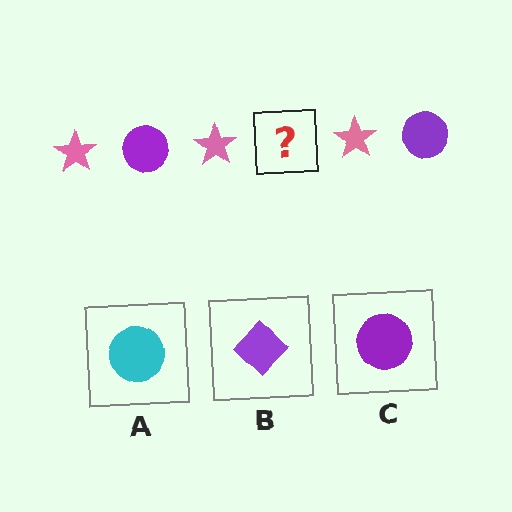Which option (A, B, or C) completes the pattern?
C.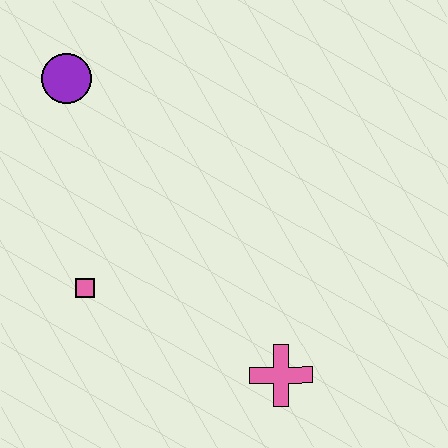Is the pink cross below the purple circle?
Yes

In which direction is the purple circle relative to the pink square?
The purple circle is above the pink square.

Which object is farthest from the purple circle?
The pink cross is farthest from the purple circle.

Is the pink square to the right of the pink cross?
No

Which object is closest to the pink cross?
The pink square is closest to the pink cross.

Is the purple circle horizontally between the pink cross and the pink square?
No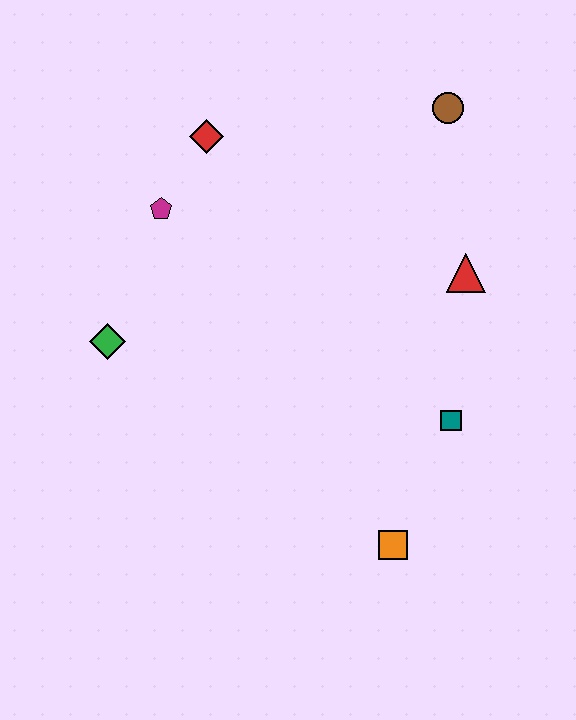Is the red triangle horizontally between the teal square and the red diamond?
No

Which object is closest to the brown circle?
The red triangle is closest to the brown circle.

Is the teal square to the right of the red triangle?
No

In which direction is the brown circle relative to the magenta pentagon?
The brown circle is to the right of the magenta pentagon.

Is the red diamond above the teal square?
Yes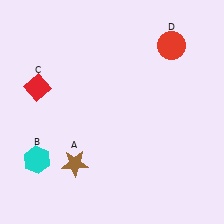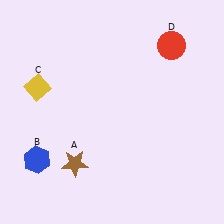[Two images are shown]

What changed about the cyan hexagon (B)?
In Image 1, B is cyan. In Image 2, it changed to blue.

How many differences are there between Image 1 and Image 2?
There are 2 differences between the two images.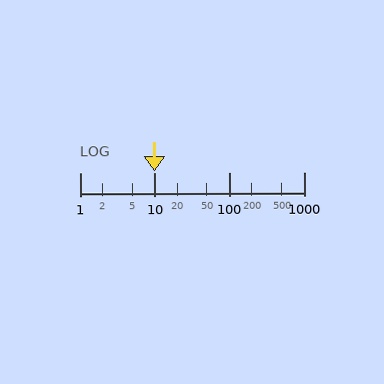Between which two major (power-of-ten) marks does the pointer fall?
The pointer is between 10 and 100.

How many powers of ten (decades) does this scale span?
The scale spans 3 decades, from 1 to 1000.